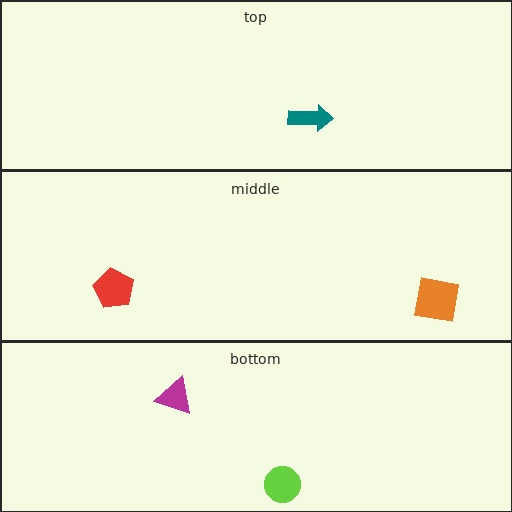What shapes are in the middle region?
The orange square, the red pentagon.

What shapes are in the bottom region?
The lime circle, the magenta triangle.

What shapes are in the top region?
The teal arrow.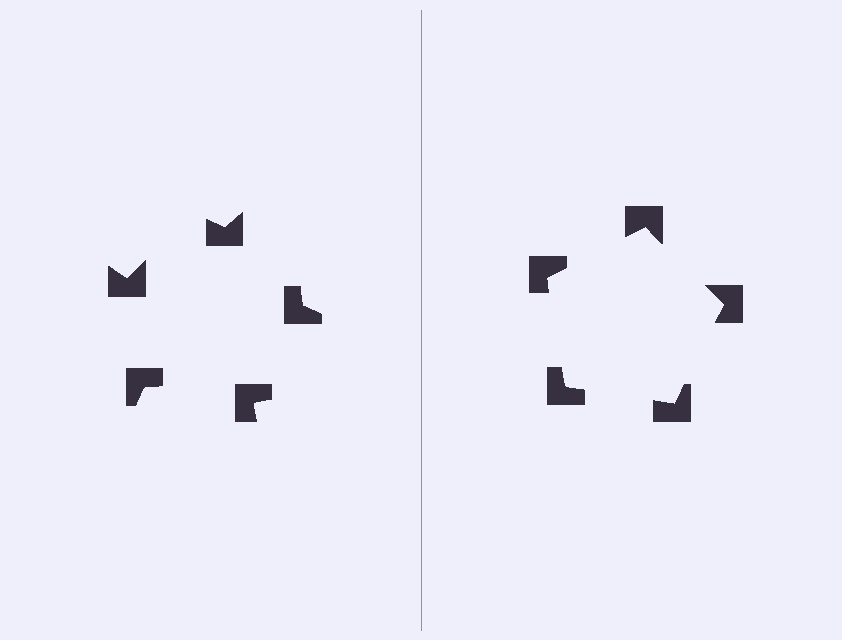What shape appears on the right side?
An illusory pentagon.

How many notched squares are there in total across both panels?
10 — 5 on each side.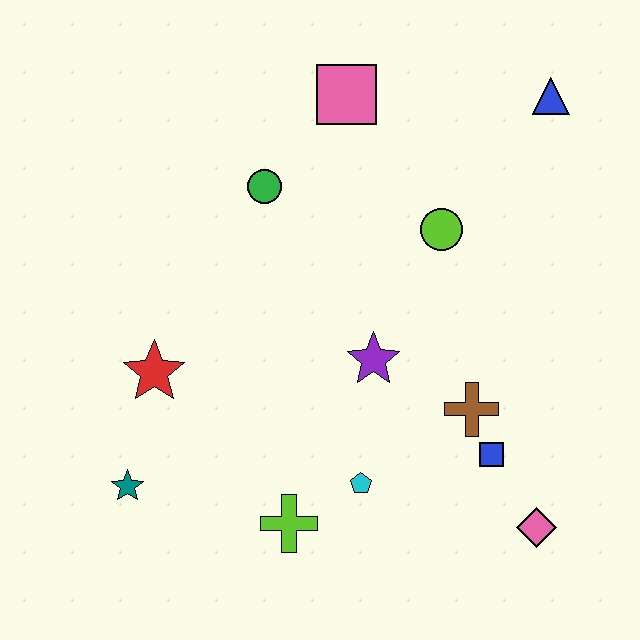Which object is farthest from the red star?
The blue triangle is farthest from the red star.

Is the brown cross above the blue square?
Yes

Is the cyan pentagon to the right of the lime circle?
No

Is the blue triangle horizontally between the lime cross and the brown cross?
No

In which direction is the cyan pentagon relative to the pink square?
The cyan pentagon is below the pink square.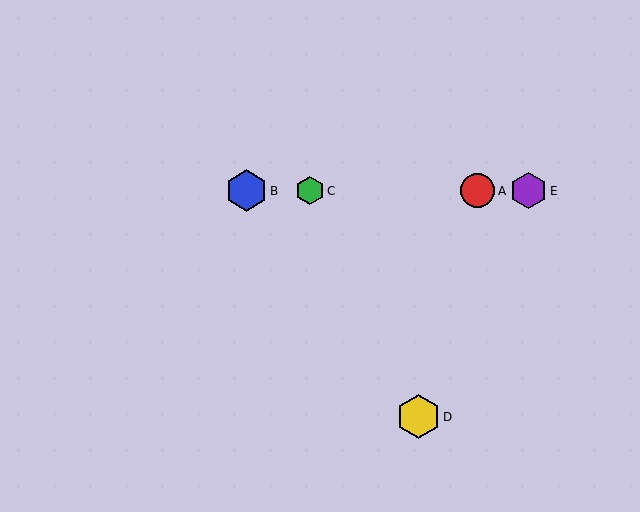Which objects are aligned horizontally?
Objects A, B, C, E are aligned horizontally.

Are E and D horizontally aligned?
No, E is at y≈191 and D is at y≈417.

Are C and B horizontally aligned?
Yes, both are at y≈191.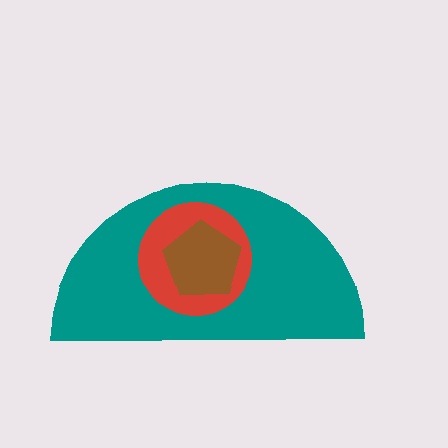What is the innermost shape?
The brown pentagon.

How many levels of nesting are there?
3.